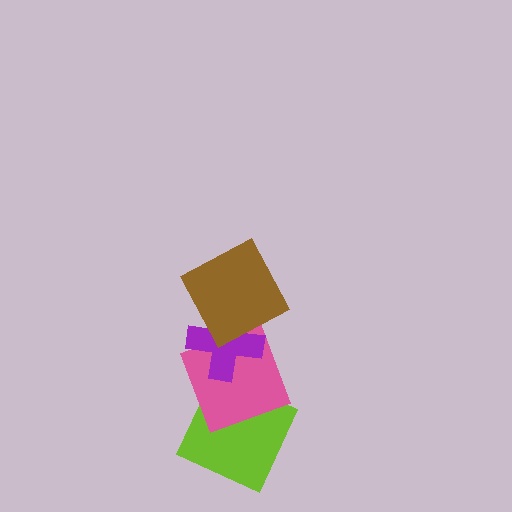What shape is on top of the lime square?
The pink square is on top of the lime square.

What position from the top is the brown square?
The brown square is 1st from the top.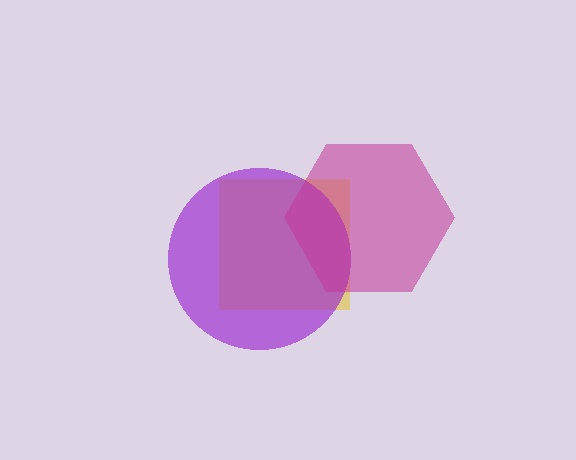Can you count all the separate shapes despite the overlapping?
Yes, there are 3 separate shapes.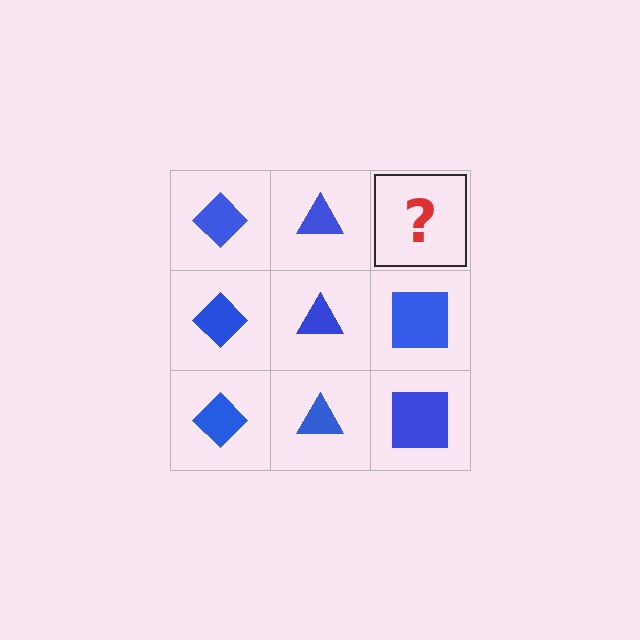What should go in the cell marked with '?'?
The missing cell should contain a blue square.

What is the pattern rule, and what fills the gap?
The rule is that each column has a consistent shape. The gap should be filled with a blue square.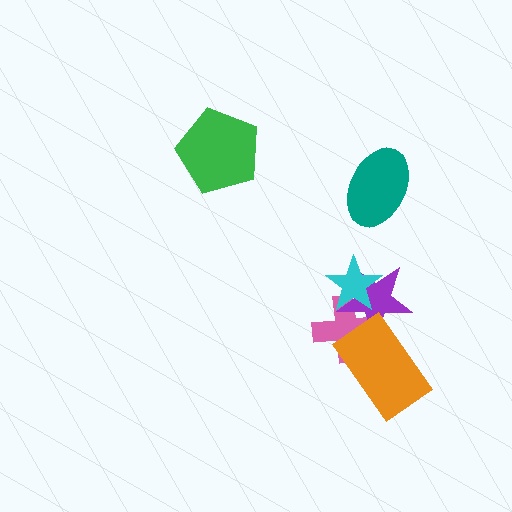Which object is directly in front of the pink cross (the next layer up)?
The purple star is directly in front of the pink cross.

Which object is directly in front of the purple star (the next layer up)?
The cyan star is directly in front of the purple star.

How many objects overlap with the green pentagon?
0 objects overlap with the green pentagon.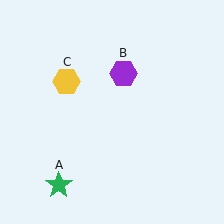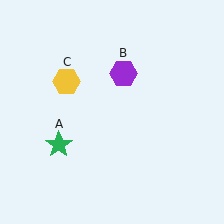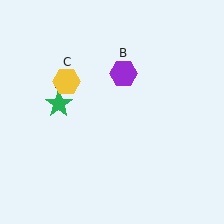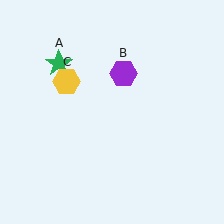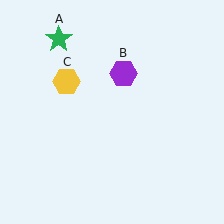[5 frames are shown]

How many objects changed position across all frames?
1 object changed position: green star (object A).